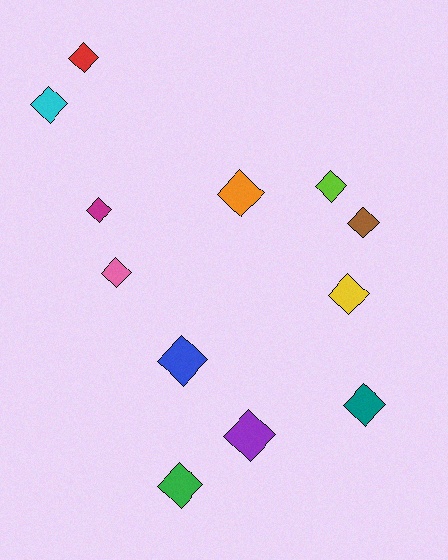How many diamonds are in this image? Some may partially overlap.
There are 12 diamonds.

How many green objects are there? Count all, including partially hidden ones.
There is 1 green object.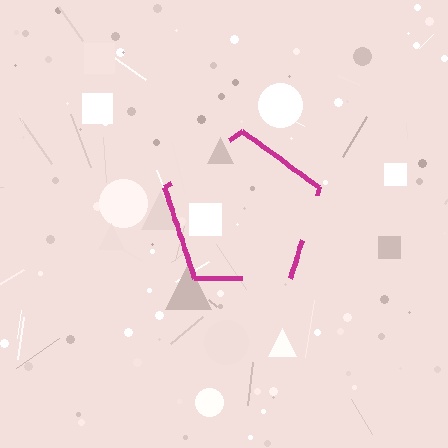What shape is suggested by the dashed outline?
The dashed outline suggests a pentagon.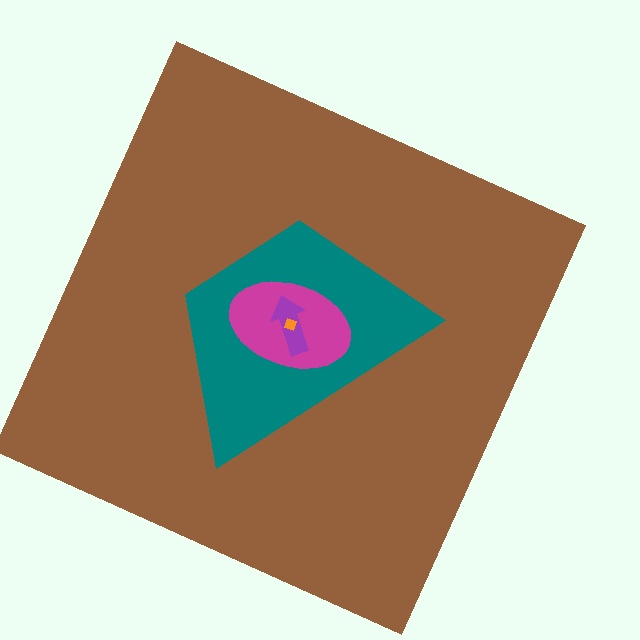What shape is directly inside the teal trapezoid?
The magenta ellipse.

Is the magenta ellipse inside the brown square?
Yes.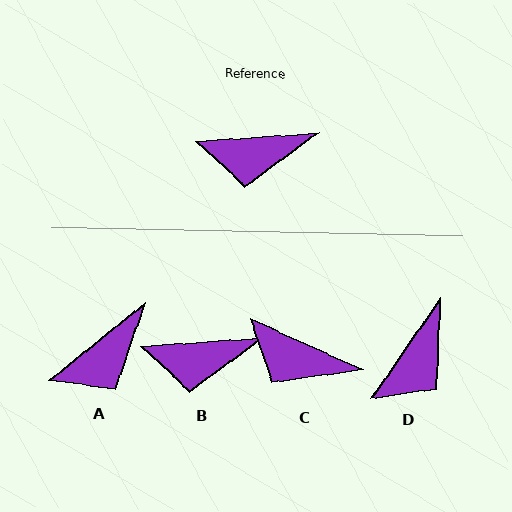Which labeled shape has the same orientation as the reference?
B.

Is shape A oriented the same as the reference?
No, it is off by about 35 degrees.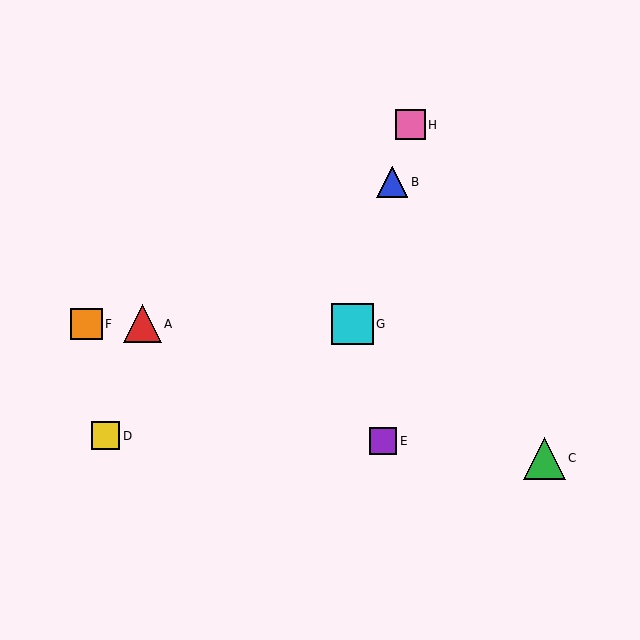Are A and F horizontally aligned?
Yes, both are at y≈324.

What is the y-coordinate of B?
Object B is at y≈182.